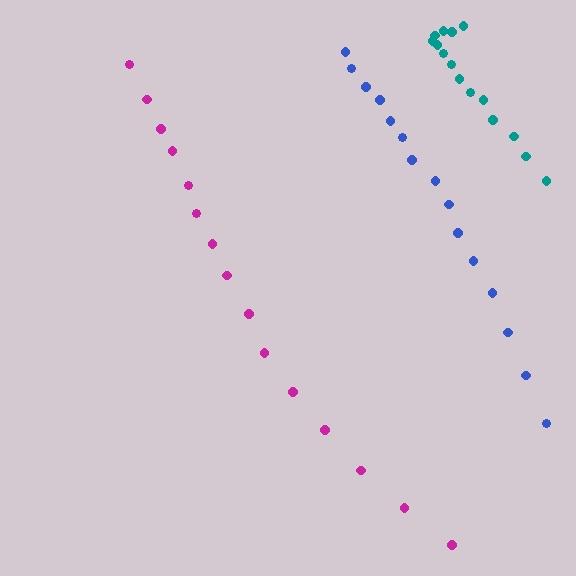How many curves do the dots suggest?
There are 3 distinct paths.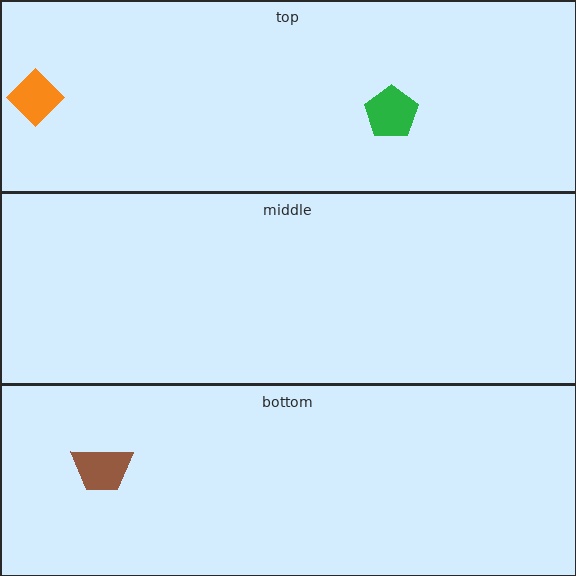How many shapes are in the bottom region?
1.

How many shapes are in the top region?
2.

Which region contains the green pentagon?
The top region.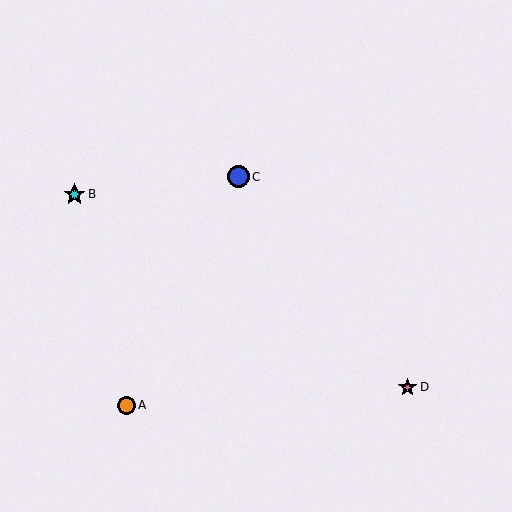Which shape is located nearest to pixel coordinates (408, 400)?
The pink star (labeled D) at (407, 387) is nearest to that location.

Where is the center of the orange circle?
The center of the orange circle is at (126, 405).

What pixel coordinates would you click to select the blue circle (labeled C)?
Click at (238, 177) to select the blue circle C.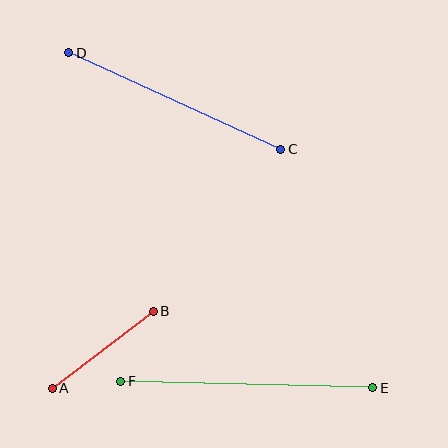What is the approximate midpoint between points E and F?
The midpoint is at approximately (247, 384) pixels.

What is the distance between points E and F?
The distance is approximately 252 pixels.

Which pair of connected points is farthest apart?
Points E and F are farthest apart.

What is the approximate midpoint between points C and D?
The midpoint is at approximately (175, 101) pixels.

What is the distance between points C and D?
The distance is approximately 233 pixels.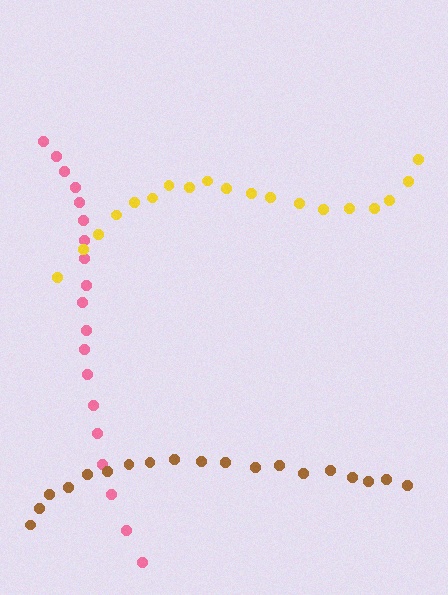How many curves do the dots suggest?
There are 3 distinct paths.